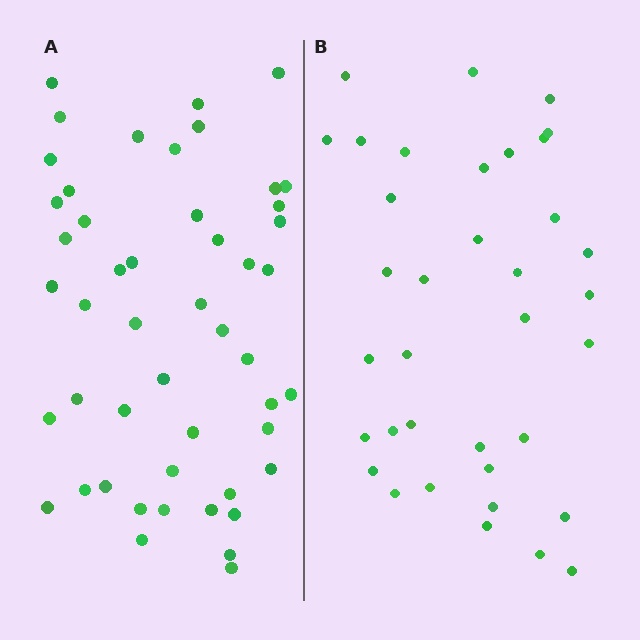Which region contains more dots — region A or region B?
Region A (the left region) has more dots.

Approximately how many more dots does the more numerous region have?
Region A has approximately 15 more dots than region B.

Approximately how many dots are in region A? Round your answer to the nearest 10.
About 50 dots. (The exact count is 49, which rounds to 50.)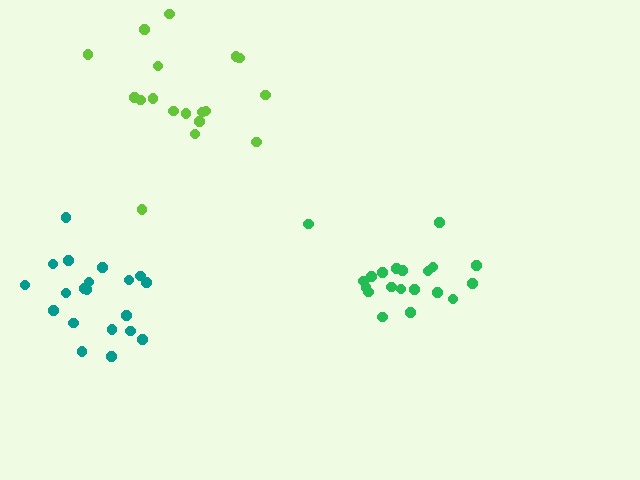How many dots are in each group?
Group 1: 20 dots, Group 2: 20 dots, Group 3: 18 dots (58 total).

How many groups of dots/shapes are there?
There are 3 groups.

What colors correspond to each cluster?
The clusters are colored: teal, green, lime.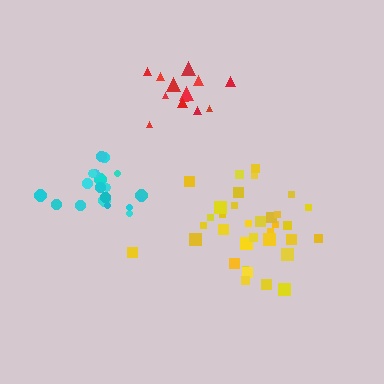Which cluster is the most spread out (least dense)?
Red.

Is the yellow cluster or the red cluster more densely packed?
Yellow.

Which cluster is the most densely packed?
Cyan.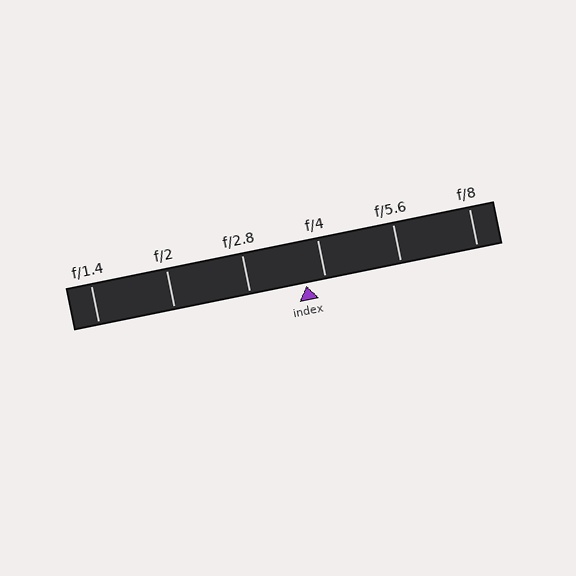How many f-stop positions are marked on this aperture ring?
There are 6 f-stop positions marked.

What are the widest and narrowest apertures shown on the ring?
The widest aperture shown is f/1.4 and the narrowest is f/8.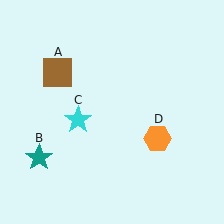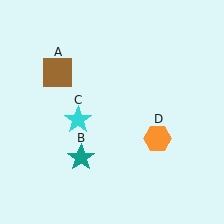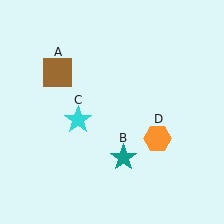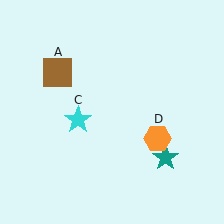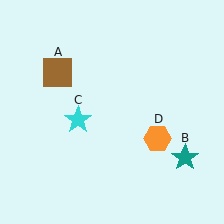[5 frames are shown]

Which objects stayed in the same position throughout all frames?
Brown square (object A) and cyan star (object C) and orange hexagon (object D) remained stationary.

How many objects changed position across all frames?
1 object changed position: teal star (object B).